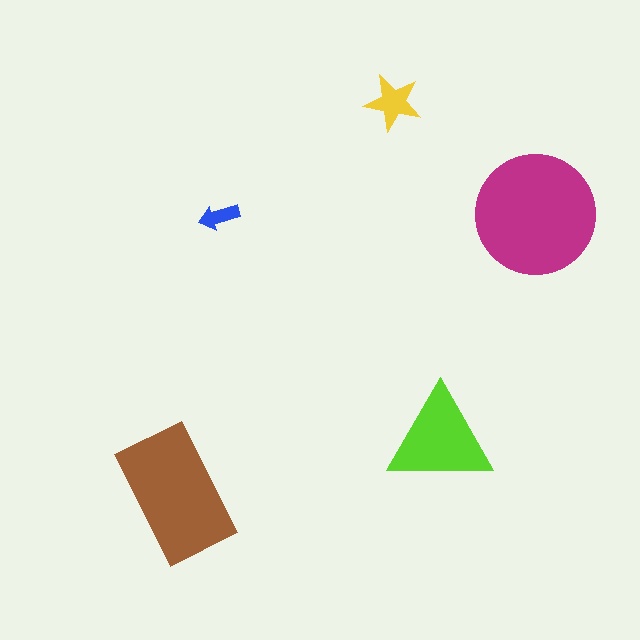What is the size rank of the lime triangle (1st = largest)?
3rd.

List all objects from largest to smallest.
The magenta circle, the brown rectangle, the lime triangle, the yellow star, the blue arrow.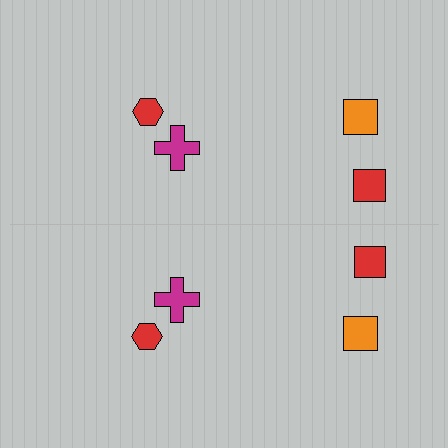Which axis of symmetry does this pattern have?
The pattern has a horizontal axis of symmetry running through the center of the image.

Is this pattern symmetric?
Yes, this pattern has bilateral (reflection) symmetry.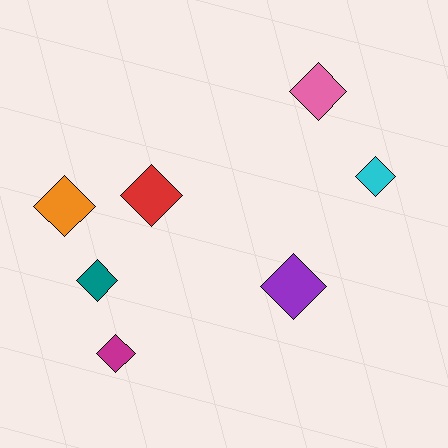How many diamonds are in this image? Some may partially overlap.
There are 7 diamonds.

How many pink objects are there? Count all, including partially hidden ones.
There is 1 pink object.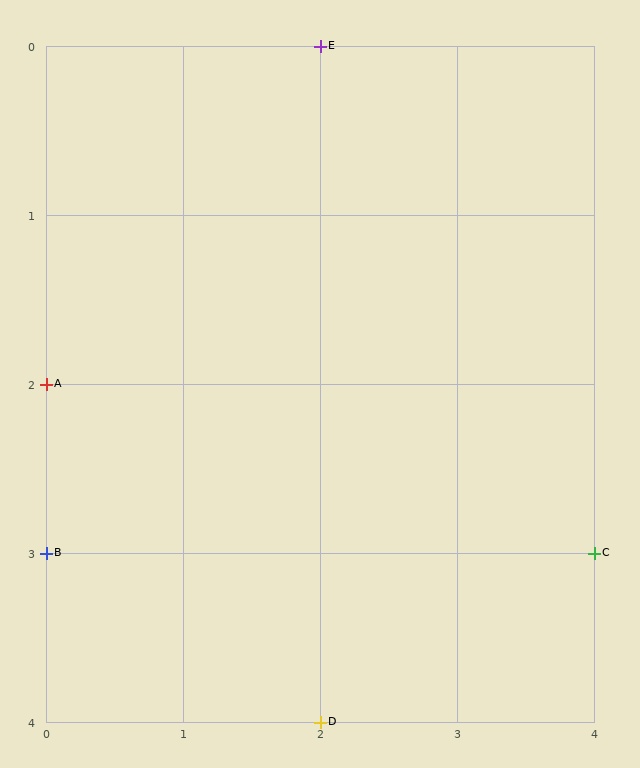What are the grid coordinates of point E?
Point E is at grid coordinates (2, 0).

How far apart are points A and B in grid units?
Points A and B are 1 row apart.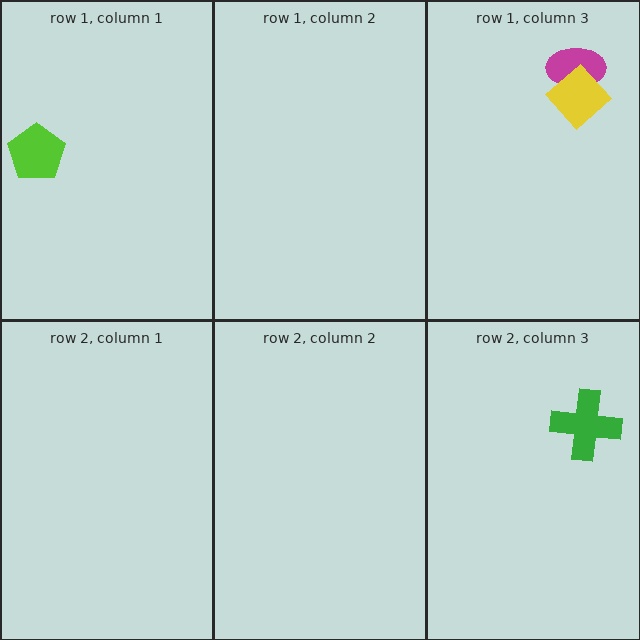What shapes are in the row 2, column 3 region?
The green cross.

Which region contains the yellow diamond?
The row 1, column 3 region.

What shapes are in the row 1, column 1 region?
The lime pentagon.